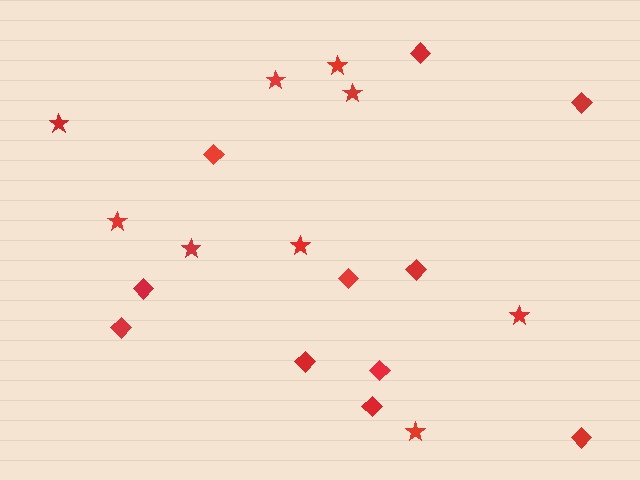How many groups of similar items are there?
There are 2 groups: one group of diamonds (11) and one group of stars (9).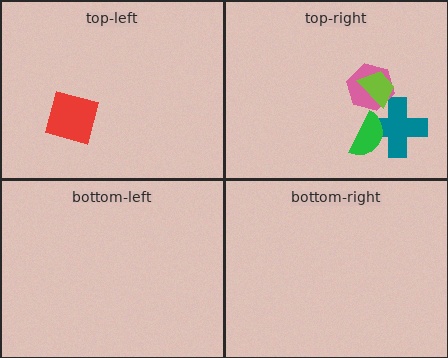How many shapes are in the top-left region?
1.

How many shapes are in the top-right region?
4.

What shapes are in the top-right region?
The teal cross, the pink hexagon, the lime trapezoid, the green semicircle.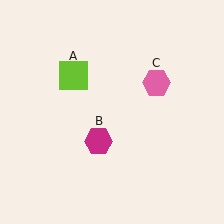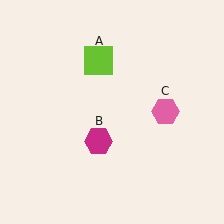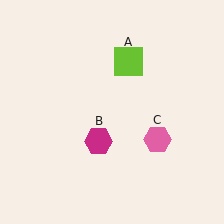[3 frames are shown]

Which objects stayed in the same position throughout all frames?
Magenta hexagon (object B) remained stationary.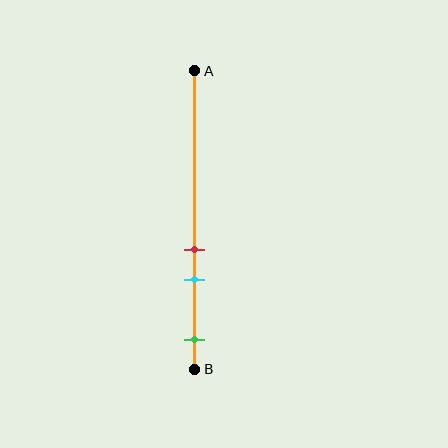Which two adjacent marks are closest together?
The red and cyan marks are the closest adjacent pair.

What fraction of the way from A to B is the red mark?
The red mark is approximately 60% (0.6) of the way from A to B.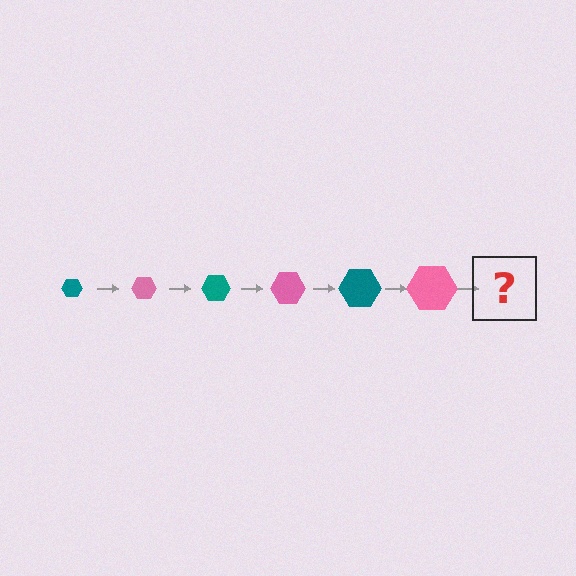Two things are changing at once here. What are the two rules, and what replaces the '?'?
The two rules are that the hexagon grows larger each step and the color cycles through teal and pink. The '?' should be a teal hexagon, larger than the previous one.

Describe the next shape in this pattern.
It should be a teal hexagon, larger than the previous one.